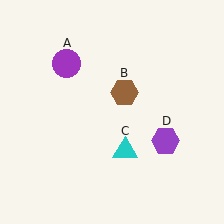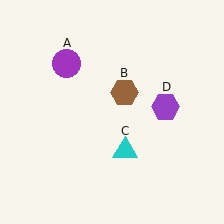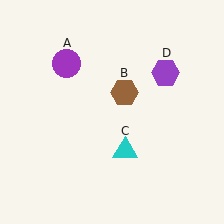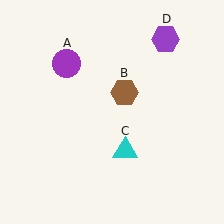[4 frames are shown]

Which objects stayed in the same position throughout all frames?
Purple circle (object A) and brown hexagon (object B) and cyan triangle (object C) remained stationary.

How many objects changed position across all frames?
1 object changed position: purple hexagon (object D).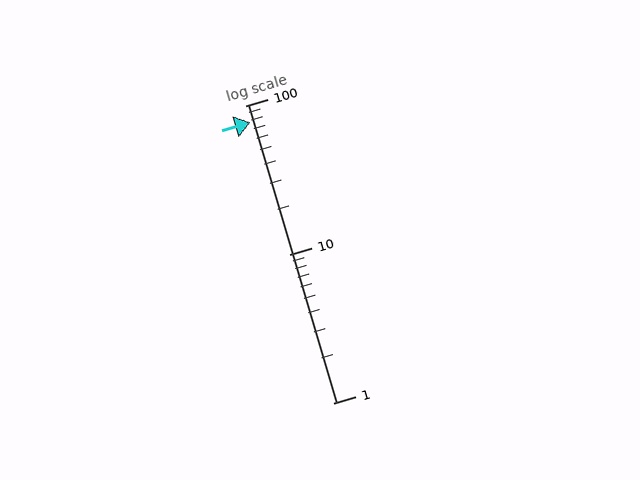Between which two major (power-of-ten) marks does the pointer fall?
The pointer is between 10 and 100.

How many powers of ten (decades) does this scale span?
The scale spans 2 decades, from 1 to 100.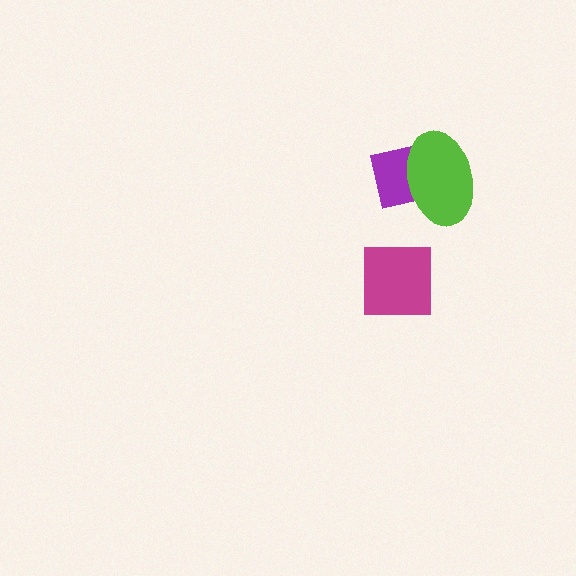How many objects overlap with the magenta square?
0 objects overlap with the magenta square.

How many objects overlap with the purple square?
1 object overlaps with the purple square.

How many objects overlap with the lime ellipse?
1 object overlaps with the lime ellipse.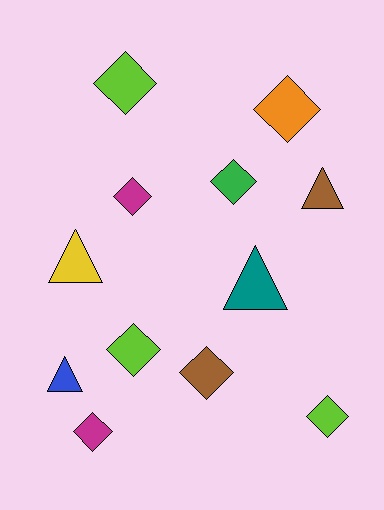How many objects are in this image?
There are 12 objects.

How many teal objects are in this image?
There is 1 teal object.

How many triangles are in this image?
There are 4 triangles.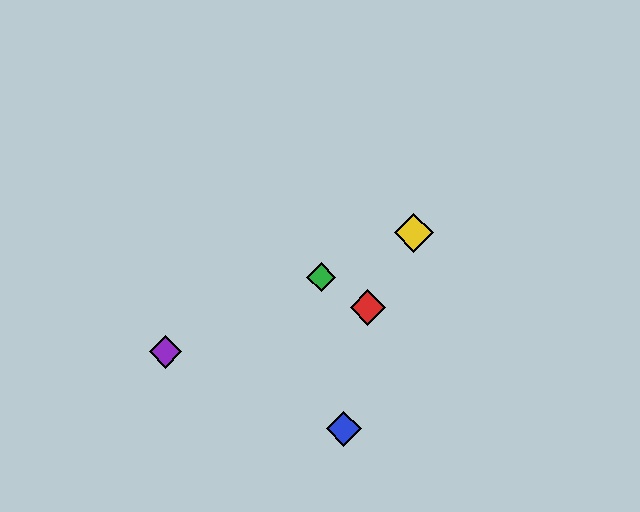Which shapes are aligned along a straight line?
The green diamond, the yellow diamond, the purple diamond are aligned along a straight line.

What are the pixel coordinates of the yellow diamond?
The yellow diamond is at (414, 233).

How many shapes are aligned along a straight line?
3 shapes (the green diamond, the yellow diamond, the purple diamond) are aligned along a straight line.